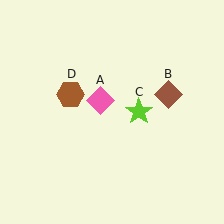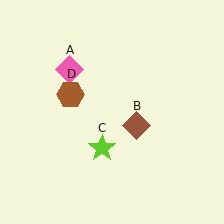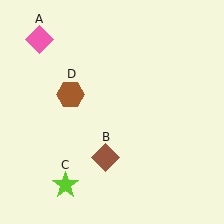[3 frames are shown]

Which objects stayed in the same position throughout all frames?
Brown hexagon (object D) remained stationary.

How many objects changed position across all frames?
3 objects changed position: pink diamond (object A), brown diamond (object B), lime star (object C).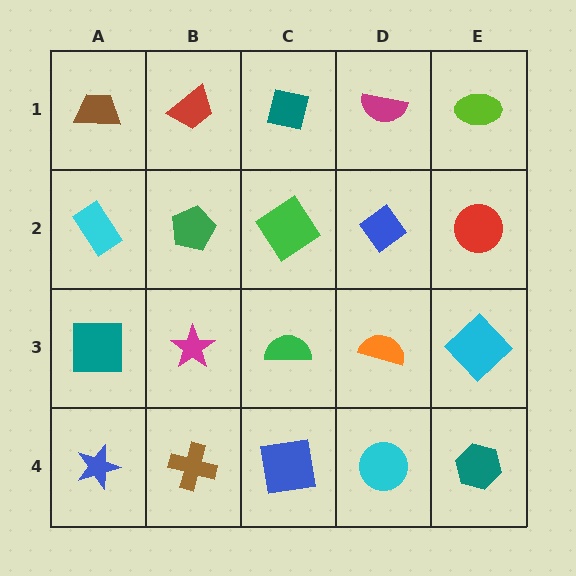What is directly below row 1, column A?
A cyan rectangle.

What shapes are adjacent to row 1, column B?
A green pentagon (row 2, column B), a brown trapezoid (row 1, column A), a teal square (row 1, column C).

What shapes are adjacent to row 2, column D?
A magenta semicircle (row 1, column D), an orange semicircle (row 3, column D), a green diamond (row 2, column C), a red circle (row 2, column E).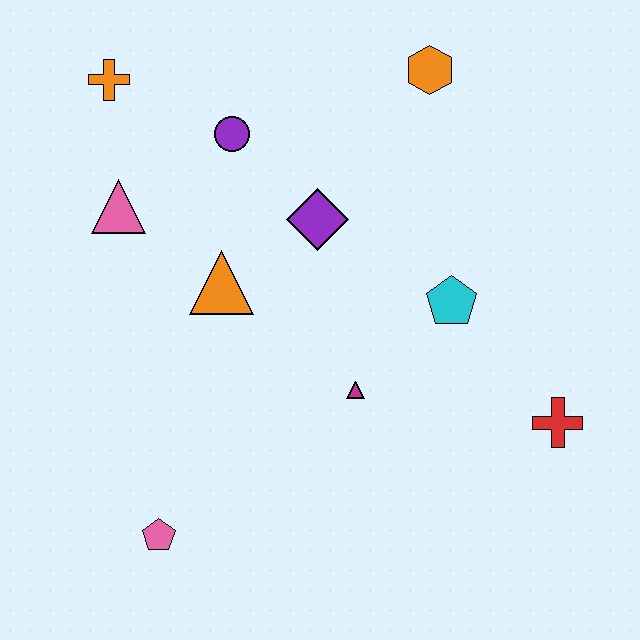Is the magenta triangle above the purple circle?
No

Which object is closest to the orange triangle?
The purple diamond is closest to the orange triangle.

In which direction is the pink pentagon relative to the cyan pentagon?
The pink pentagon is to the left of the cyan pentagon.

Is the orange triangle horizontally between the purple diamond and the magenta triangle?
No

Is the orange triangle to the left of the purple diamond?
Yes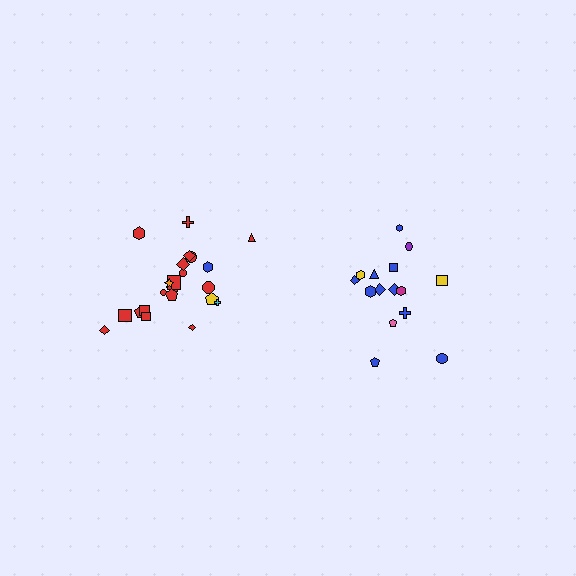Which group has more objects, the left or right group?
The left group.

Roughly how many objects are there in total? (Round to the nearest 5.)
Roughly 35 objects in total.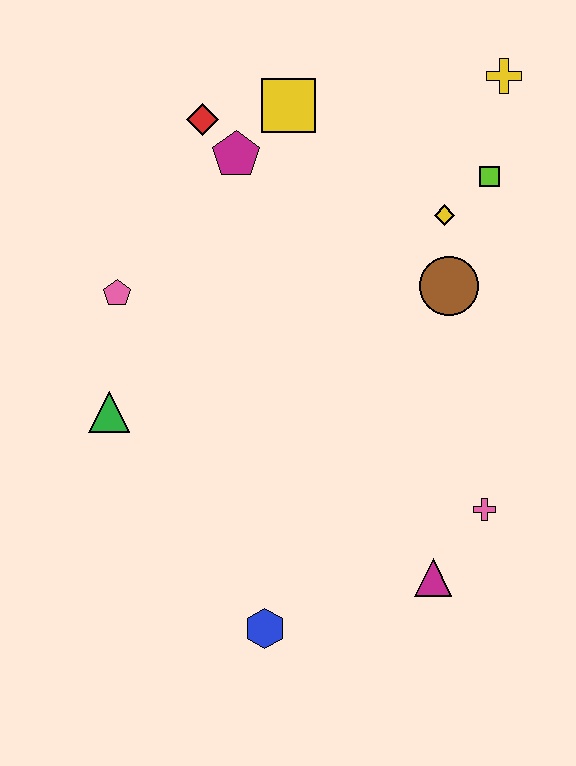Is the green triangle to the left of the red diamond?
Yes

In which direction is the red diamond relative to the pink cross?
The red diamond is above the pink cross.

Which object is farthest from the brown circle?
The blue hexagon is farthest from the brown circle.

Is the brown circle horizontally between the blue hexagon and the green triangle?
No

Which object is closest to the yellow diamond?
The lime square is closest to the yellow diamond.